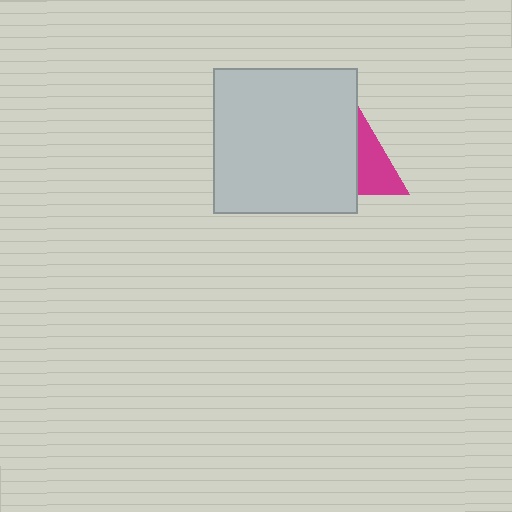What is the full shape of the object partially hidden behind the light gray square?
The partially hidden object is a magenta triangle.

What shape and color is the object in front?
The object in front is a light gray square.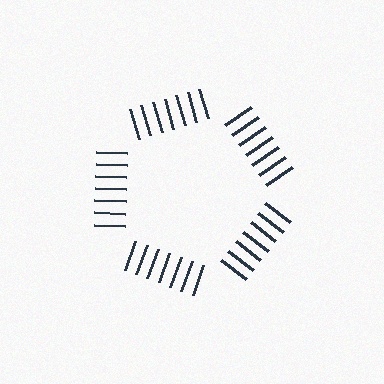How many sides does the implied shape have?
5 sides — the line-ends trace a pentagon.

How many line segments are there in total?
35 — 7 along each of the 5 edges.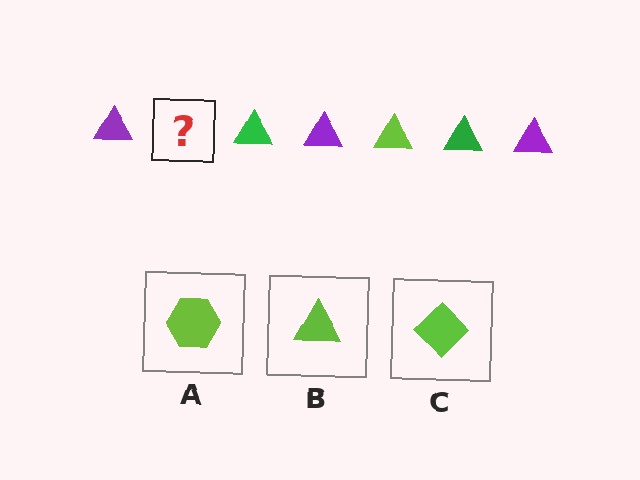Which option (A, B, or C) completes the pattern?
B.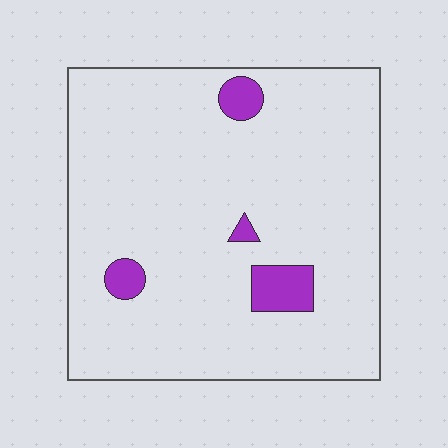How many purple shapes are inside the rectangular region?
4.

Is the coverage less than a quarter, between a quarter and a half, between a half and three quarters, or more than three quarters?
Less than a quarter.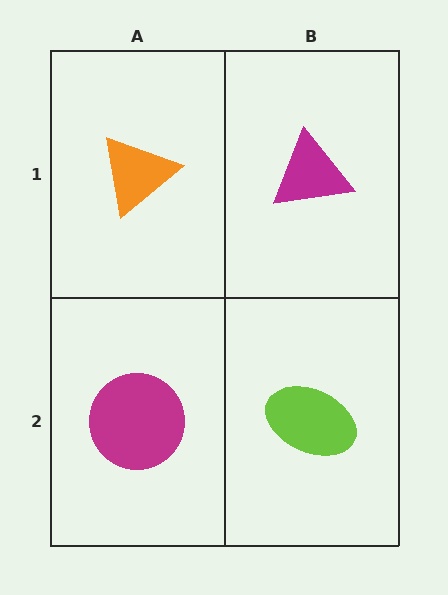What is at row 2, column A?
A magenta circle.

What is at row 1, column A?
An orange triangle.